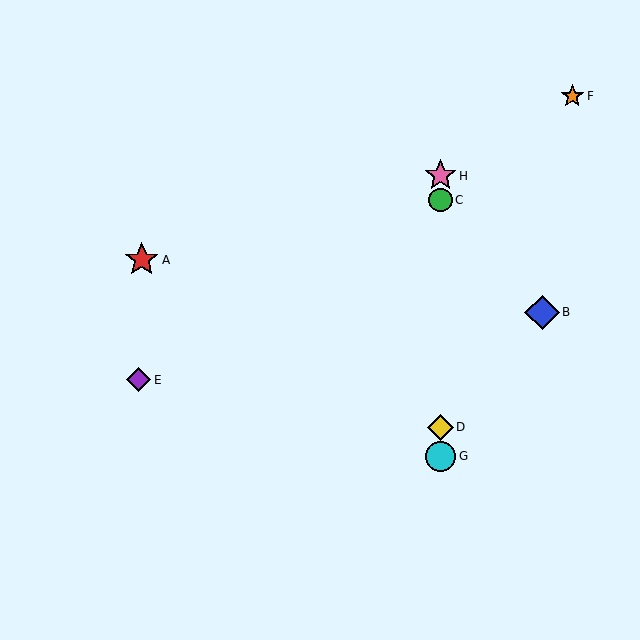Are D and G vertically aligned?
Yes, both are at x≈440.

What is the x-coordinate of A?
Object A is at x≈142.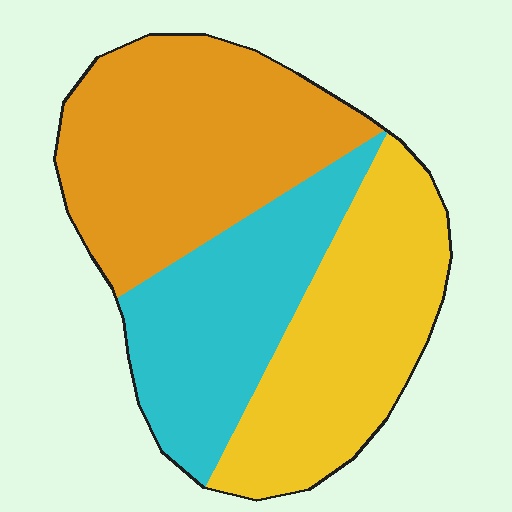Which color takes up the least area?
Cyan, at roughly 30%.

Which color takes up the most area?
Orange, at roughly 40%.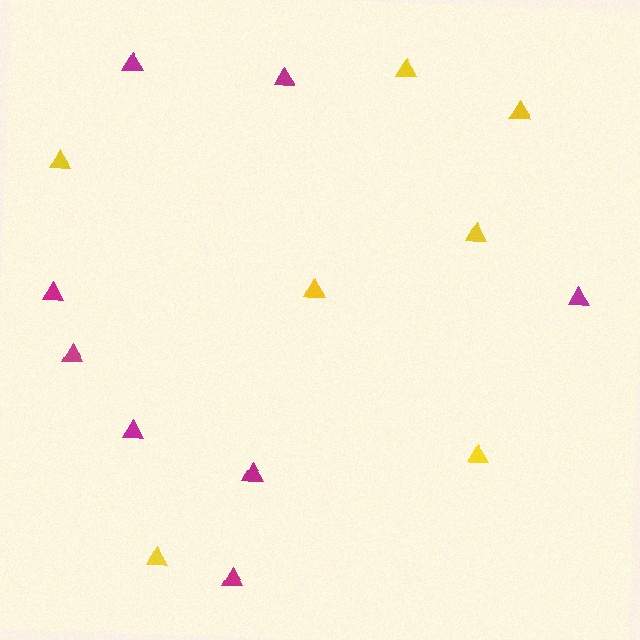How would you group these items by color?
There are 2 groups: one group of yellow triangles (7) and one group of magenta triangles (8).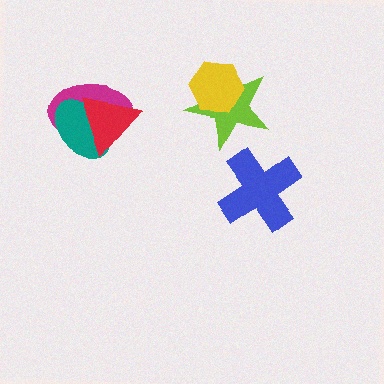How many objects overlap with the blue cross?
0 objects overlap with the blue cross.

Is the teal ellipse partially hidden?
Yes, it is partially covered by another shape.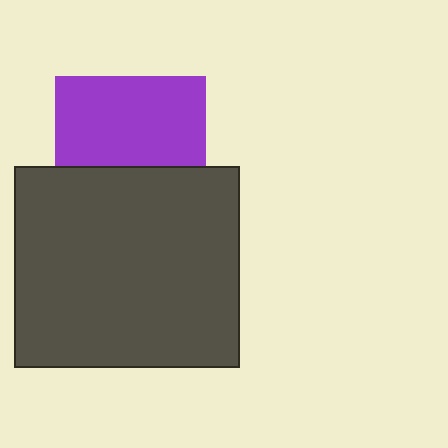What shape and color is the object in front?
The object in front is a dark gray rectangle.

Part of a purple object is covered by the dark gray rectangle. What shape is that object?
It is a square.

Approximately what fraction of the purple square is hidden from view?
Roughly 41% of the purple square is hidden behind the dark gray rectangle.